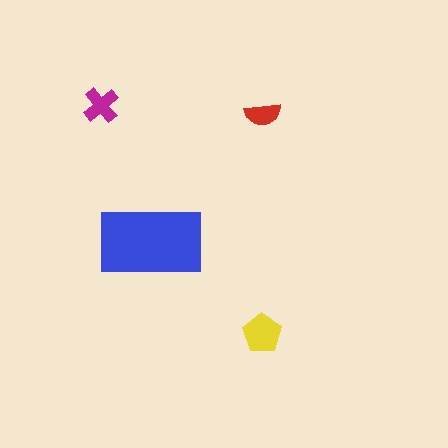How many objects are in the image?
There are 4 objects in the image.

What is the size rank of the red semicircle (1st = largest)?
4th.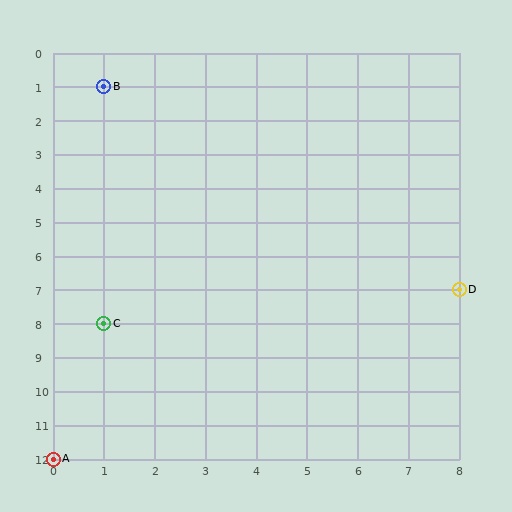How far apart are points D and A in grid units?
Points D and A are 8 columns and 5 rows apart (about 9.4 grid units diagonally).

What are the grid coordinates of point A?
Point A is at grid coordinates (0, 12).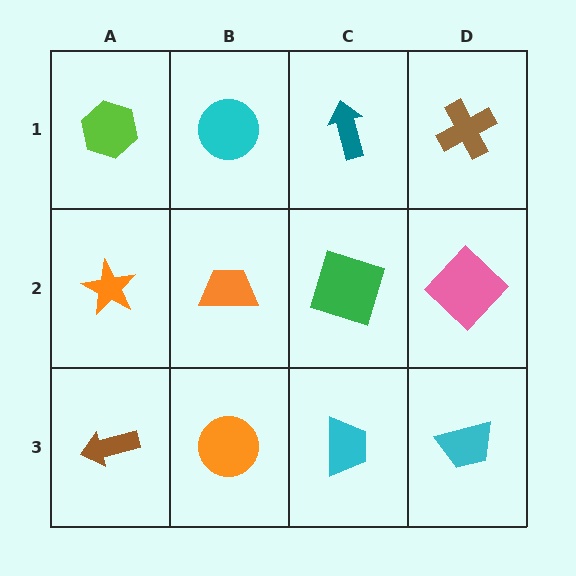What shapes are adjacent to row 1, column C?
A green square (row 2, column C), a cyan circle (row 1, column B), a brown cross (row 1, column D).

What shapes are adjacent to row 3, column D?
A pink diamond (row 2, column D), a cyan trapezoid (row 3, column C).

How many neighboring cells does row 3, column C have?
3.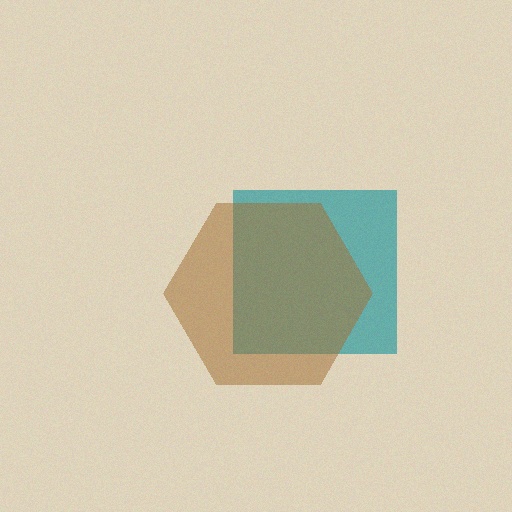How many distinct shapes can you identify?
There are 2 distinct shapes: a teal square, a brown hexagon.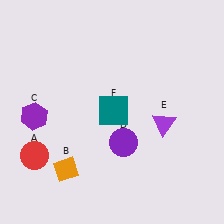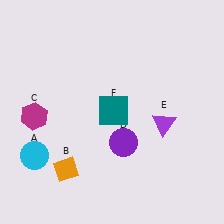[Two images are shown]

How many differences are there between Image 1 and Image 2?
There are 2 differences between the two images.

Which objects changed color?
A changed from red to cyan. C changed from purple to magenta.